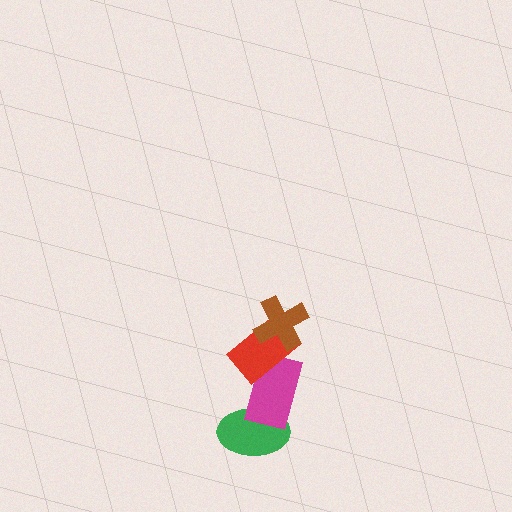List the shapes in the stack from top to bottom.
From top to bottom: the brown cross, the red rectangle, the magenta rectangle, the green ellipse.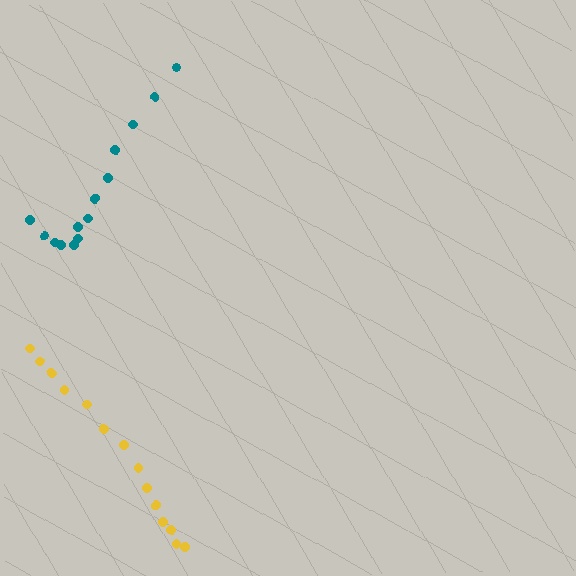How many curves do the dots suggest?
There are 2 distinct paths.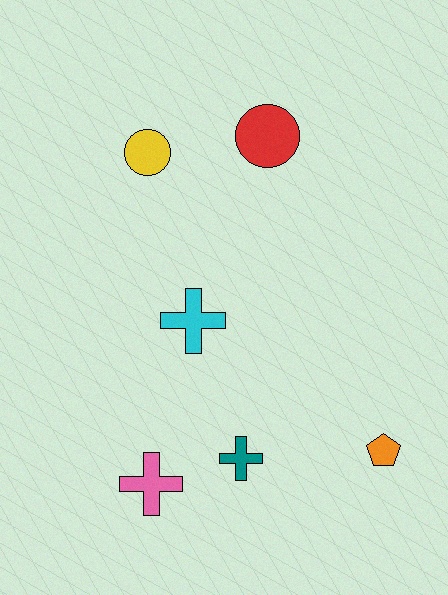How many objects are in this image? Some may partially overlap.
There are 6 objects.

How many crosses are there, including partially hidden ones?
There are 3 crosses.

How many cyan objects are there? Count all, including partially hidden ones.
There is 1 cyan object.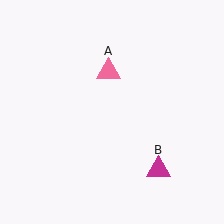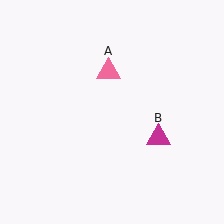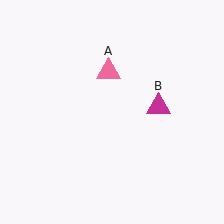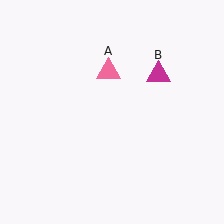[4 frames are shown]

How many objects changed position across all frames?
1 object changed position: magenta triangle (object B).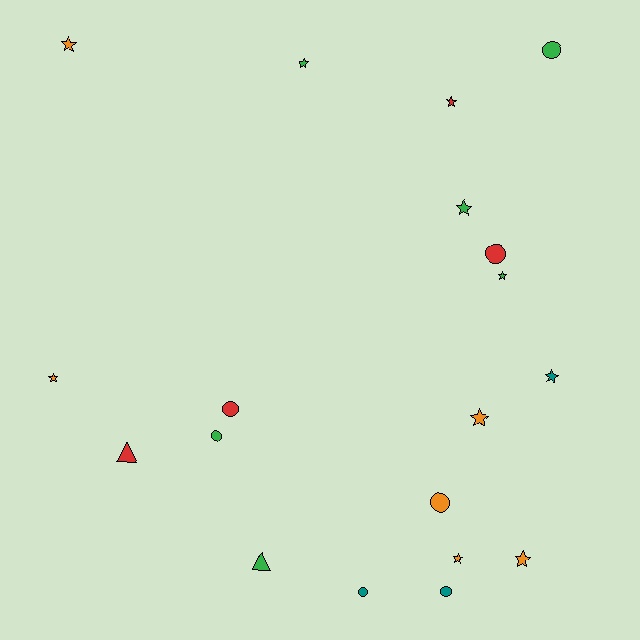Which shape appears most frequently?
Star, with 10 objects.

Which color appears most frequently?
Orange, with 6 objects.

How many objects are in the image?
There are 19 objects.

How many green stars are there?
There are 3 green stars.